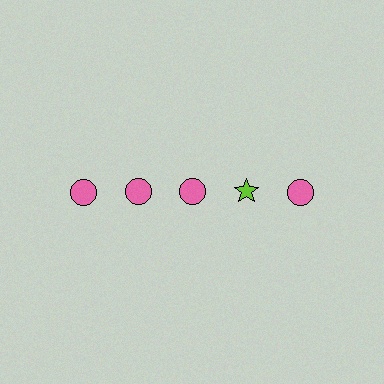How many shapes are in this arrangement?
There are 5 shapes arranged in a grid pattern.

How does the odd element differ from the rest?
It differs in both color (lime instead of pink) and shape (star instead of circle).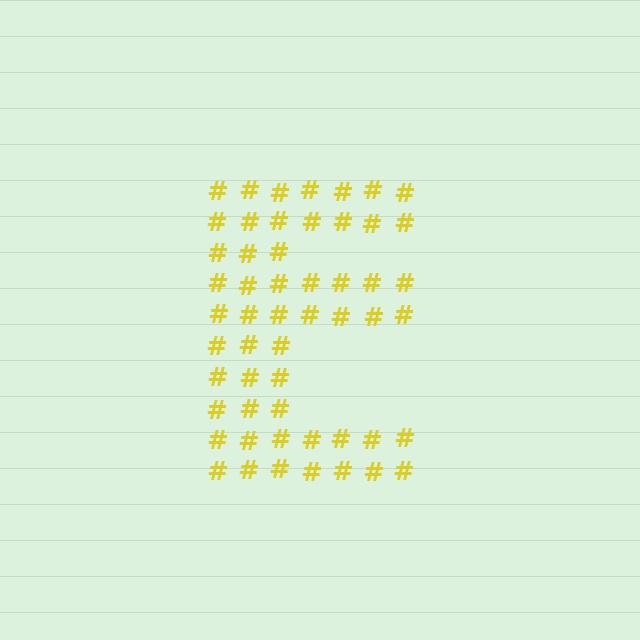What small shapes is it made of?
It is made of small hash symbols.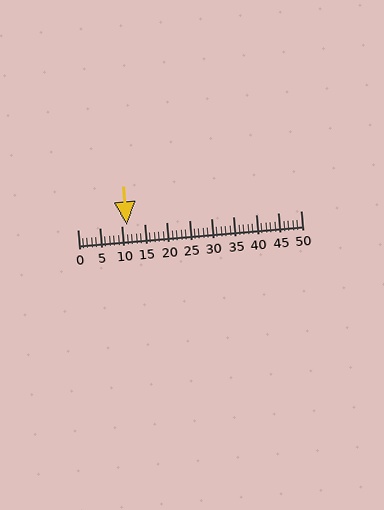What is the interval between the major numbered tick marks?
The major tick marks are spaced 5 units apart.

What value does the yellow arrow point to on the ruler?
The yellow arrow points to approximately 11.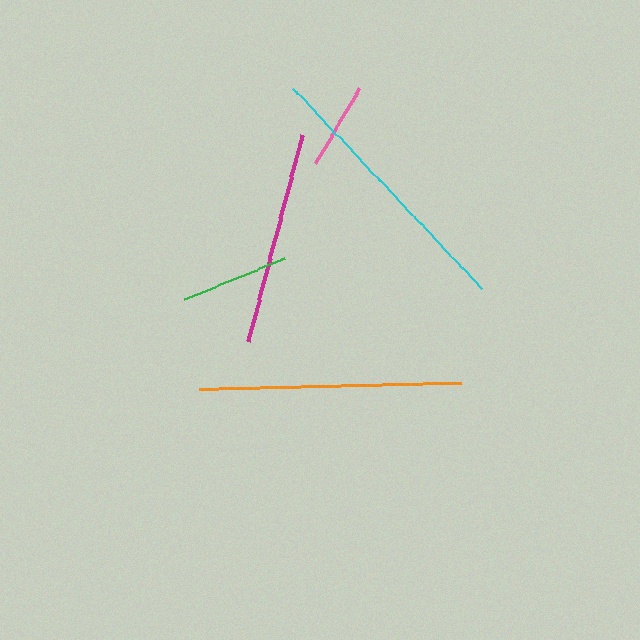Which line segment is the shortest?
The pink line is the shortest at approximately 87 pixels.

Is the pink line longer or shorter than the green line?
The green line is longer than the pink line.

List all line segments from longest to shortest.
From longest to shortest: cyan, orange, magenta, green, pink.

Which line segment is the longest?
The cyan line is the longest at approximately 275 pixels.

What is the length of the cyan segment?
The cyan segment is approximately 275 pixels long.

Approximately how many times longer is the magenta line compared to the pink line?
The magenta line is approximately 2.5 times the length of the pink line.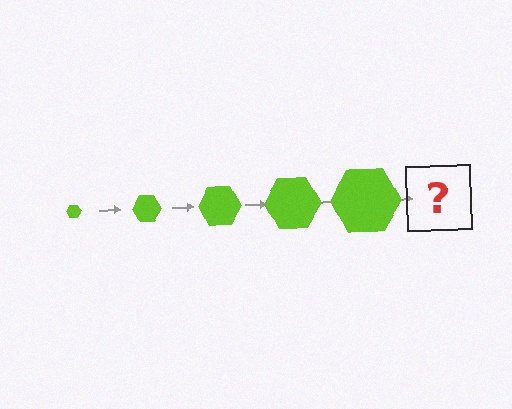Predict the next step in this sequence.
The next step is a lime hexagon, larger than the previous one.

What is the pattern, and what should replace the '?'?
The pattern is that the hexagon gets progressively larger each step. The '?' should be a lime hexagon, larger than the previous one.